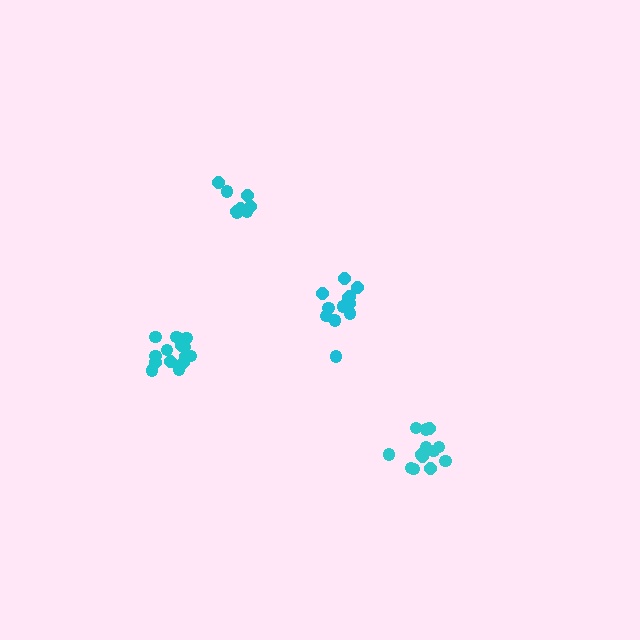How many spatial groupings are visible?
There are 4 spatial groupings.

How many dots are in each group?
Group 1: 13 dots, Group 2: 8 dots, Group 3: 12 dots, Group 4: 14 dots (47 total).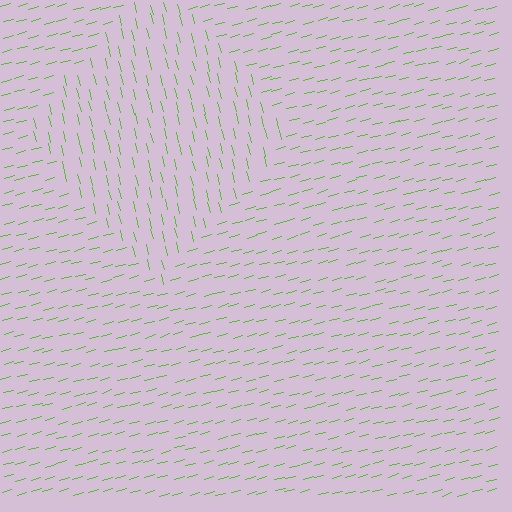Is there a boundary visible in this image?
Yes, there is a texture boundary formed by a change in line orientation.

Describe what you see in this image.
The image is filled with small lime line segments. A diamond region in the image has lines oriented differently from the surrounding lines, creating a visible texture boundary.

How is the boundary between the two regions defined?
The boundary is defined purely by a change in line orientation (approximately 89 degrees difference). All lines are the same color and thickness.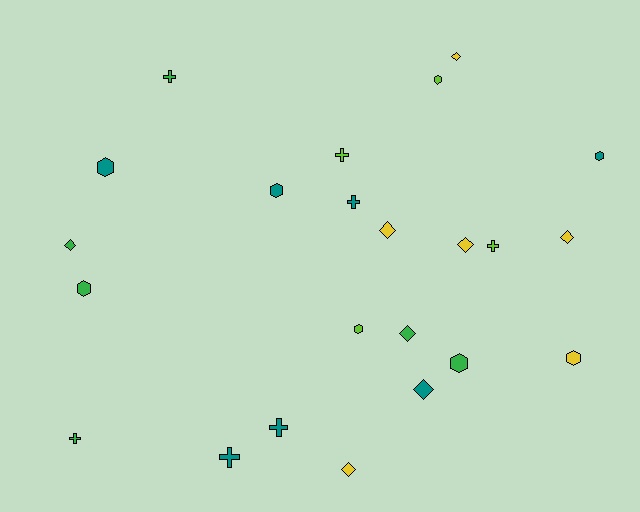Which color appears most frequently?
Teal, with 7 objects.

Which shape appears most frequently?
Diamond, with 8 objects.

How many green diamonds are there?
There are 2 green diamonds.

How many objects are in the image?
There are 23 objects.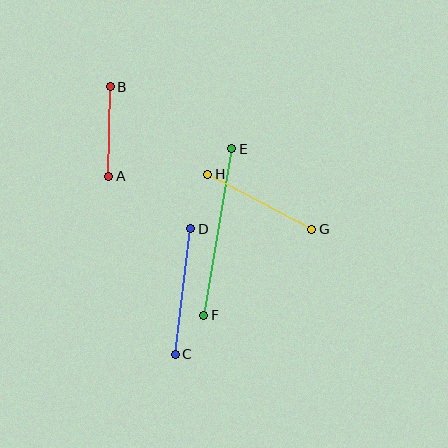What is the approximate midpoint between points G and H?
The midpoint is at approximately (260, 202) pixels.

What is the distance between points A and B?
The distance is approximately 89 pixels.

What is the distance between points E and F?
The distance is approximately 169 pixels.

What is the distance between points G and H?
The distance is approximately 118 pixels.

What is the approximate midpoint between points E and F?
The midpoint is at approximately (218, 232) pixels.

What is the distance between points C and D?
The distance is approximately 126 pixels.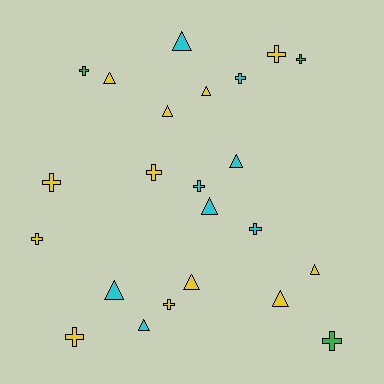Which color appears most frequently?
Yellow, with 12 objects.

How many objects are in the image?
There are 23 objects.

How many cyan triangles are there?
There are 5 cyan triangles.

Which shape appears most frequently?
Cross, with 12 objects.